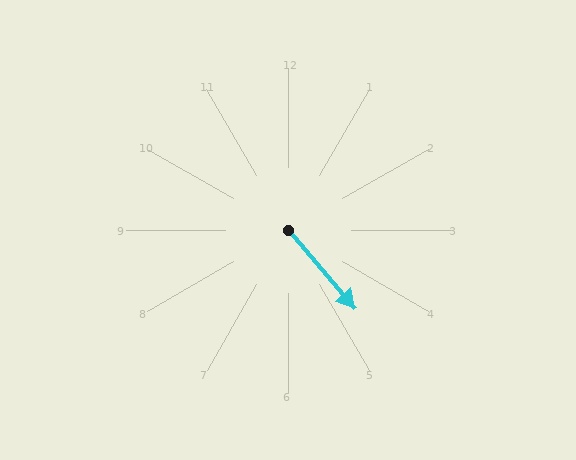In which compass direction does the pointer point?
Southeast.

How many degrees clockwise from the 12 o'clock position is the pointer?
Approximately 140 degrees.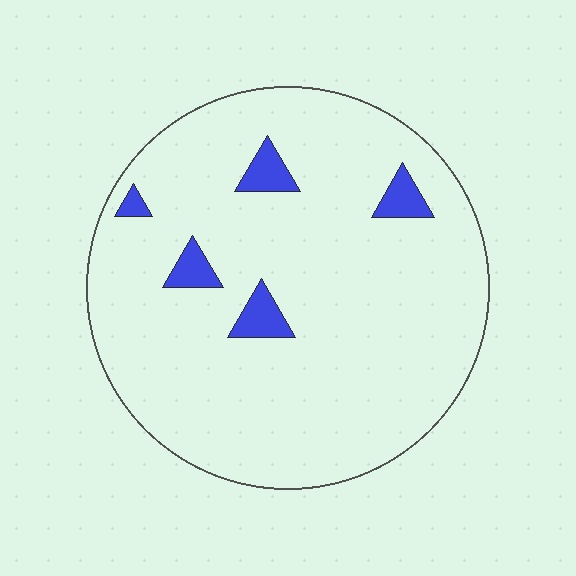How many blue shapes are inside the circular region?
5.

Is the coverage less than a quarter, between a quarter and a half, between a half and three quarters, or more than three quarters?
Less than a quarter.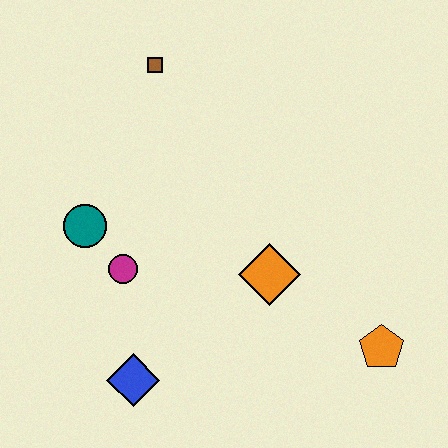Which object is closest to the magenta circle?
The teal circle is closest to the magenta circle.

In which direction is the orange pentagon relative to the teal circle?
The orange pentagon is to the right of the teal circle.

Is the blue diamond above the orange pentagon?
No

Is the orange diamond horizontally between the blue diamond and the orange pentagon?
Yes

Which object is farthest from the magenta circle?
The orange pentagon is farthest from the magenta circle.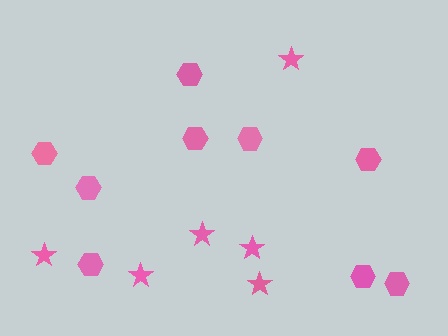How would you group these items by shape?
There are 2 groups: one group of stars (6) and one group of hexagons (9).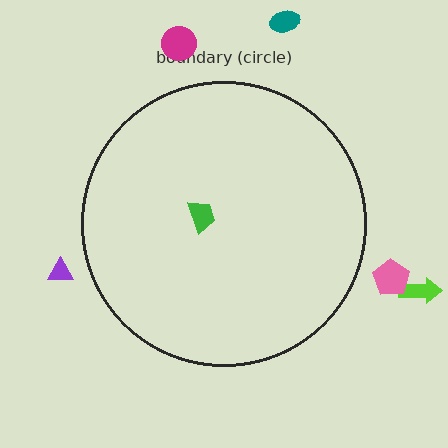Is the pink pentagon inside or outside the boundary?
Outside.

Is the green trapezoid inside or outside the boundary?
Inside.